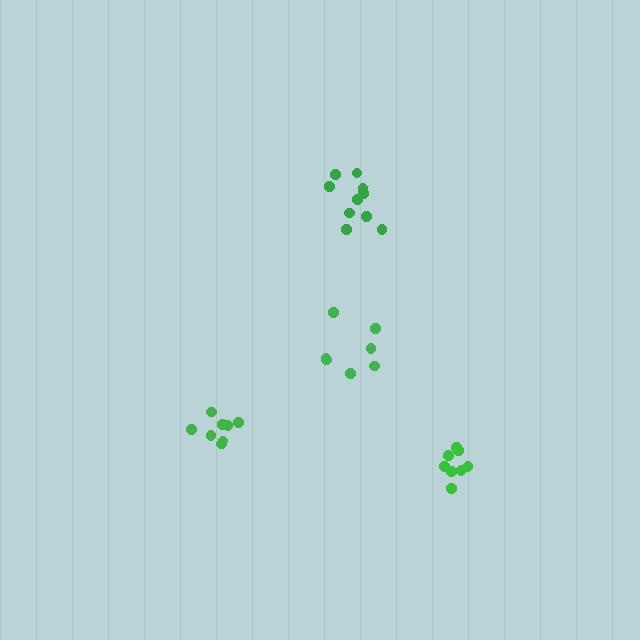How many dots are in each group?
Group 1: 10 dots, Group 2: 7 dots, Group 3: 8 dots, Group 4: 8 dots (33 total).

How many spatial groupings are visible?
There are 4 spatial groupings.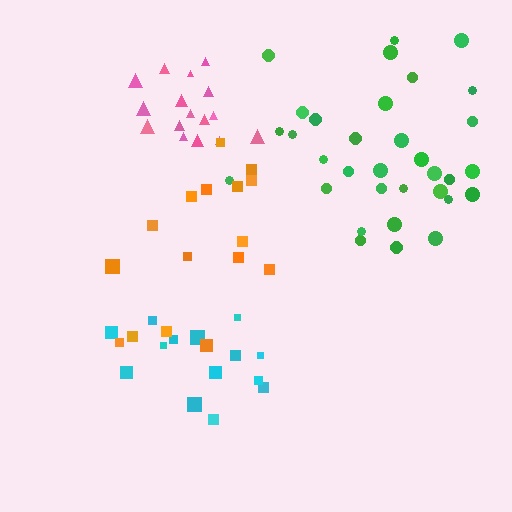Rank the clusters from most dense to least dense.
pink, cyan, green, orange.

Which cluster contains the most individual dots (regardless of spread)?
Green (33).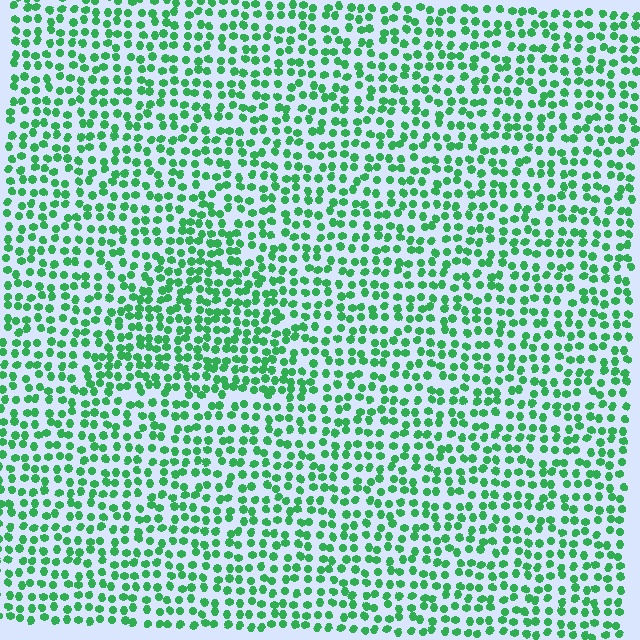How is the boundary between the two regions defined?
The boundary is defined by a change in element density (approximately 1.4x ratio). All elements are the same color, size, and shape.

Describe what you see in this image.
The image contains small green elements arranged at two different densities. A triangle-shaped region is visible where the elements are more densely packed than the surrounding area.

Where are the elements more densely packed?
The elements are more densely packed inside the triangle boundary.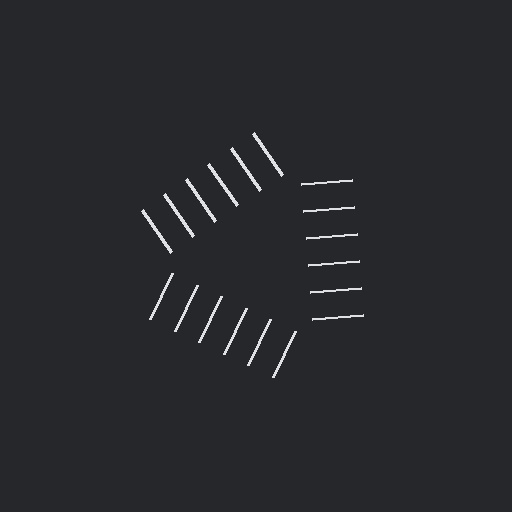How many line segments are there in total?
18 — 6 along each of the 3 edges.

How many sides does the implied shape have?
3 sides — the line-ends trace a triangle.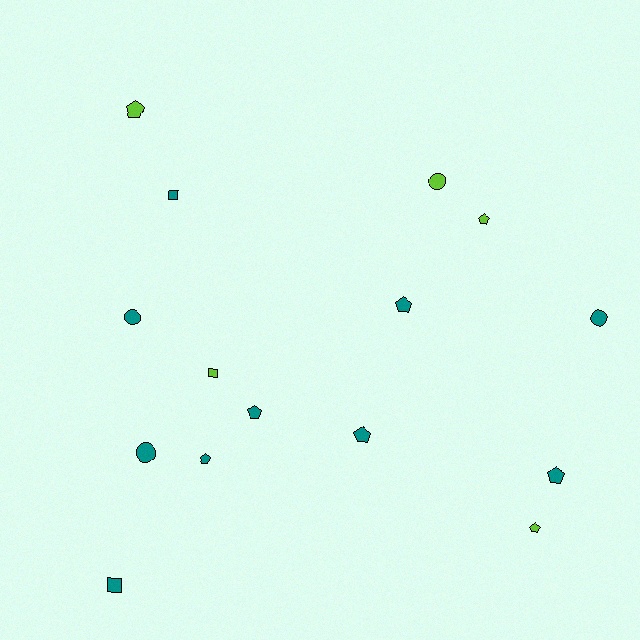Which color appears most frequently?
Teal, with 10 objects.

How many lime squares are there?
There is 1 lime square.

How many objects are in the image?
There are 15 objects.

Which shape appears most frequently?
Pentagon, with 8 objects.